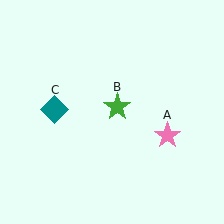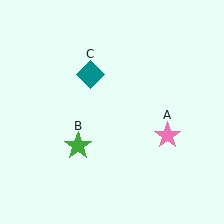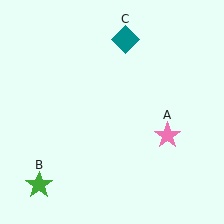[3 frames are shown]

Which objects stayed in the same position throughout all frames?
Pink star (object A) remained stationary.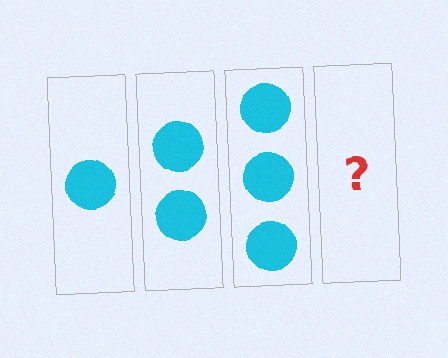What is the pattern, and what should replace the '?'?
The pattern is that each step adds one more circle. The '?' should be 4 circles.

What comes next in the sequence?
The next element should be 4 circles.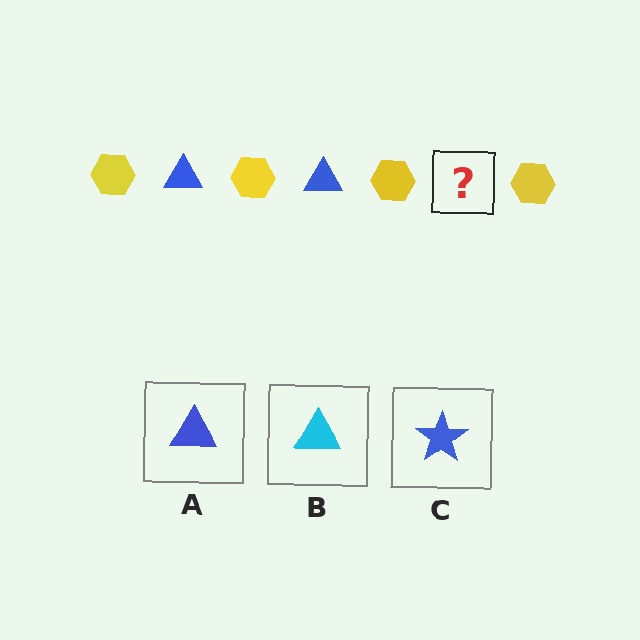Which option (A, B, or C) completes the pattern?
A.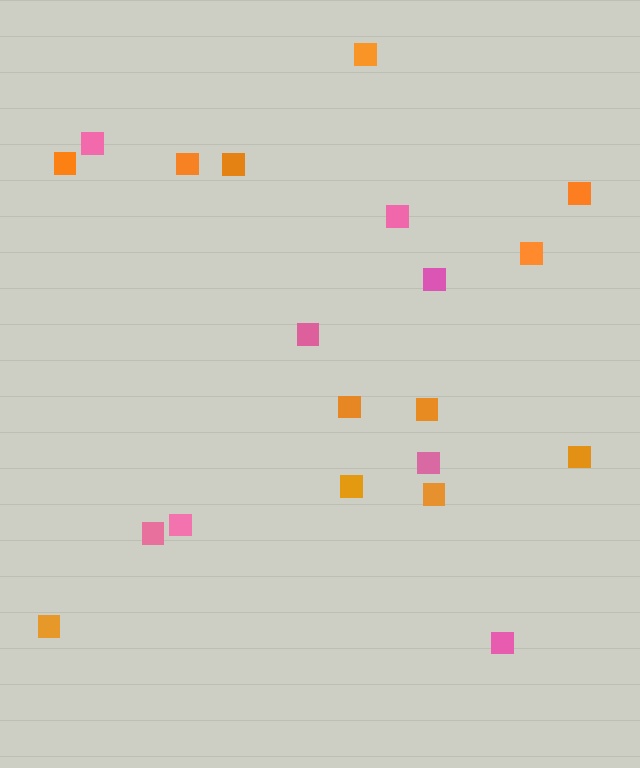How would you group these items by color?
There are 2 groups: one group of pink squares (8) and one group of orange squares (12).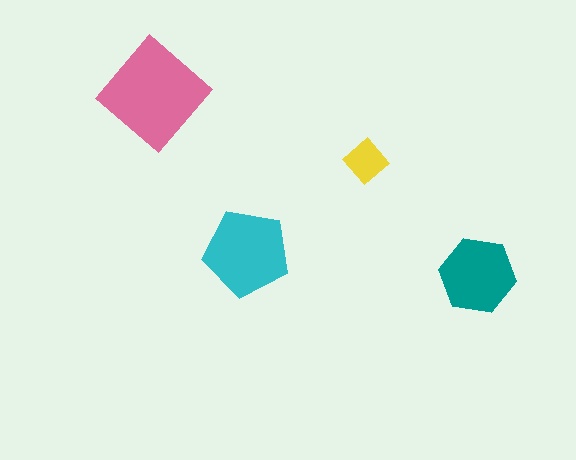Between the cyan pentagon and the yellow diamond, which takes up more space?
The cyan pentagon.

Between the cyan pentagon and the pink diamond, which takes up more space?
The pink diamond.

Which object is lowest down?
The teal hexagon is bottommost.